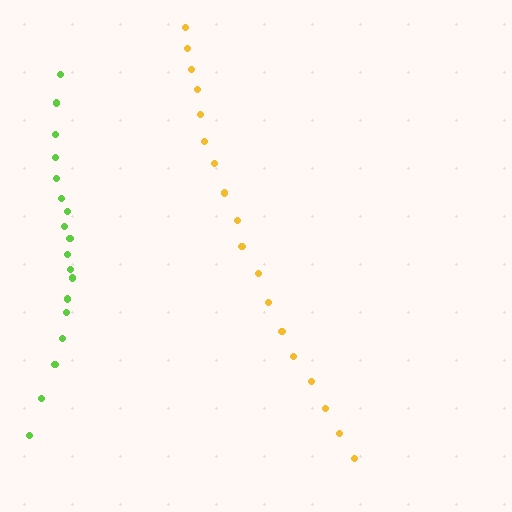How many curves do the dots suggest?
There are 2 distinct paths.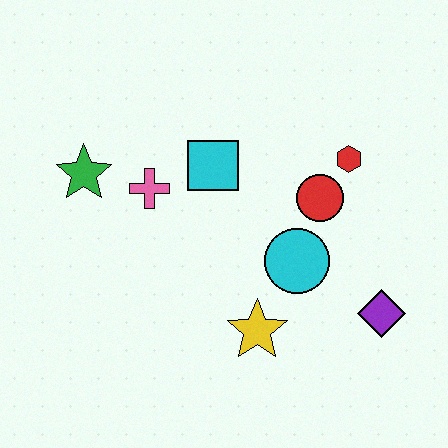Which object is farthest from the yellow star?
The green star is farthest from the yellow star.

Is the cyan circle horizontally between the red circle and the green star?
Yes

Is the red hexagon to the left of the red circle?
No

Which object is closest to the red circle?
The red hexagon is closest to the red circle.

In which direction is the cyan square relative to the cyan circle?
The cyan square is above the cyan circle.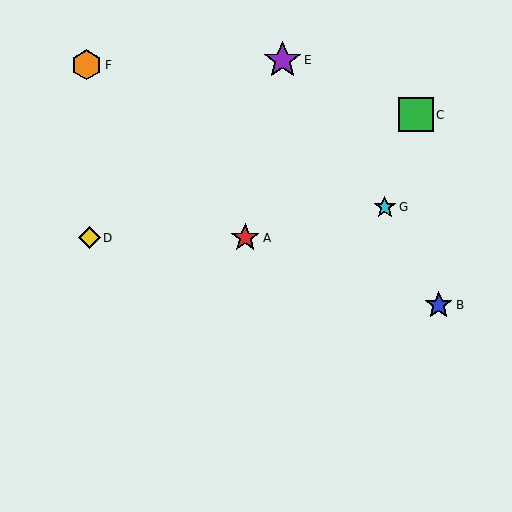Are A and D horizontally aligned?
Yes, both are at y≈238.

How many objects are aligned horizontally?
2 objects (A, D) are aligned horizontally.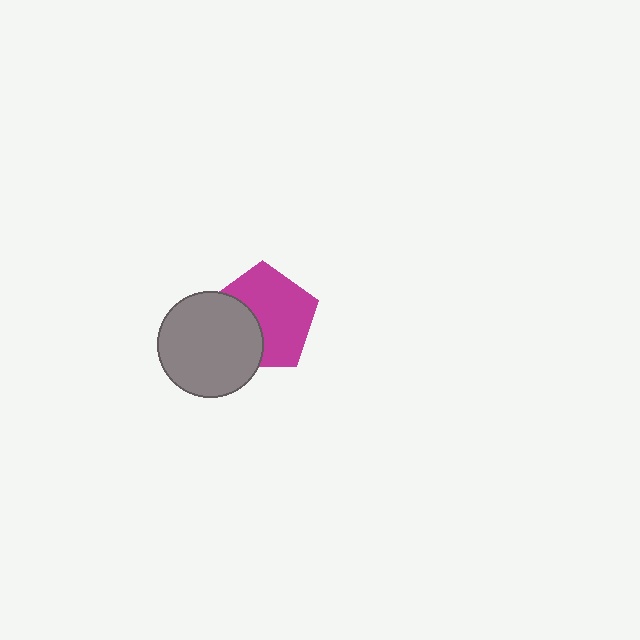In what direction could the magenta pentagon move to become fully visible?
The magenta pentagon could move right. That would shift it out from behind the gray circle entirely.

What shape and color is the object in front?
The object in front is a gray circle.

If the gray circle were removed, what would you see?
You would see the complete magenta pentagon.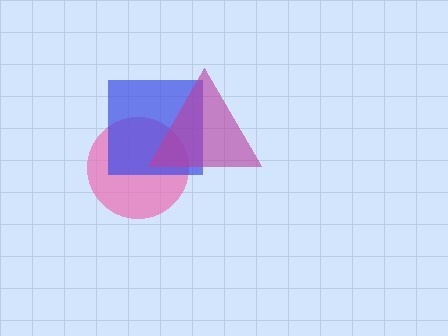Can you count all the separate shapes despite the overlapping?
Yes, there are 3 separate shapes.